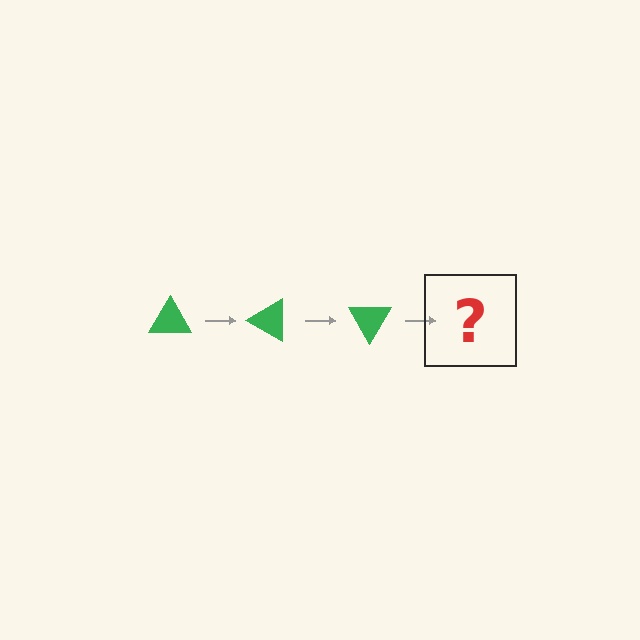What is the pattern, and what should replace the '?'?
The pattern is that the triangle rotates 30 degrees each step. The '?' should be a green triangle rotated 90 degrees.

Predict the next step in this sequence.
The next step is a green triangle rotated 90 degrees.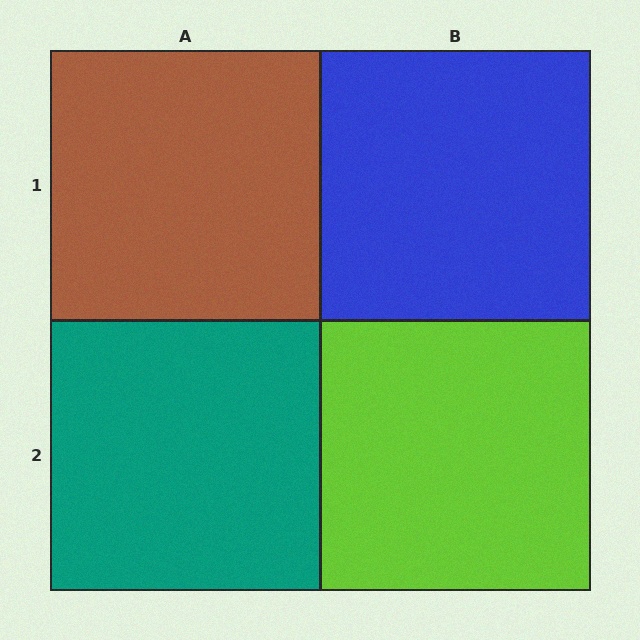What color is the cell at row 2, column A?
Teal.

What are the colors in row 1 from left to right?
Brown, blue.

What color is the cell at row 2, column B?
Lime.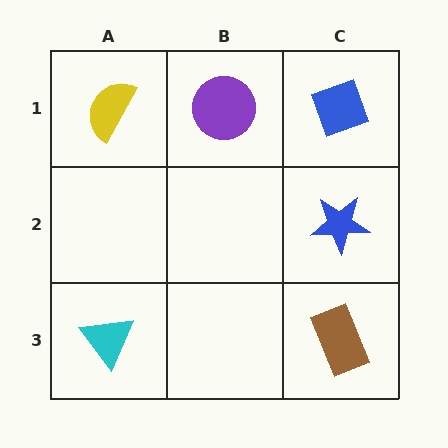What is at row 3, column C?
A brown rectangle.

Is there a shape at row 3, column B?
No, that cell is empty.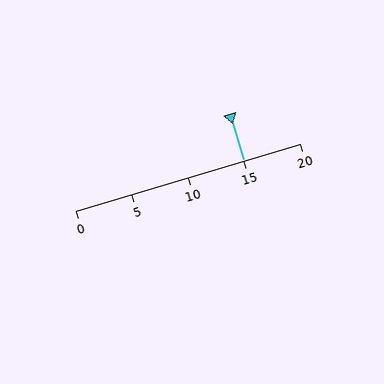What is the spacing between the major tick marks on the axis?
The major ticks are spaced 5 apart.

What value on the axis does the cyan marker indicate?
The marker indicates approximately 15.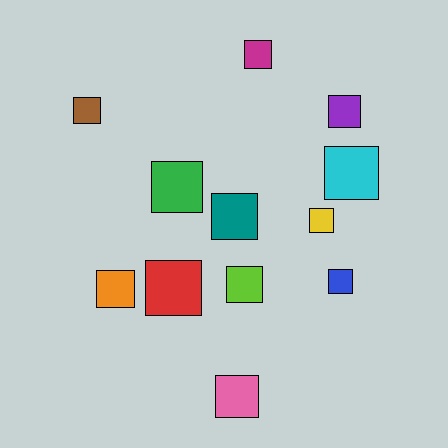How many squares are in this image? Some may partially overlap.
There are 12 squares.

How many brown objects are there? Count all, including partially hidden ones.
There is 1 brown object.